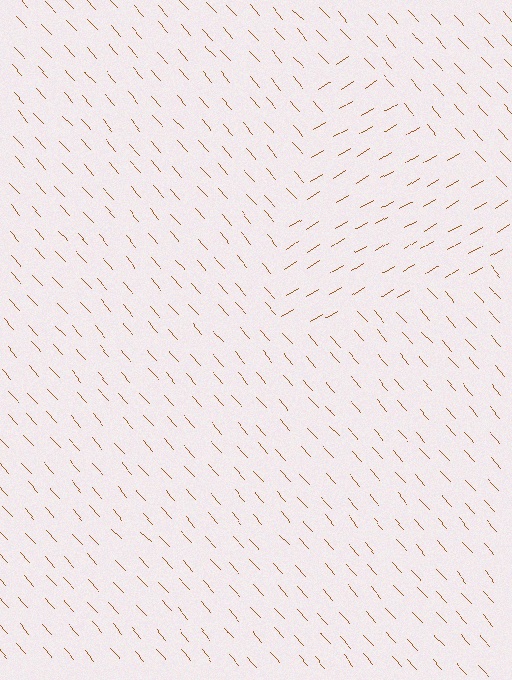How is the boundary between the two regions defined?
The boundary is defined purely by a change in line orientation (approximately 79 degrees difference). All lines are the same color and thickness.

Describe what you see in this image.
The image is filled with small brown line segments. A triangle region in the image has lines oriented differently from the surrounding lines, creating a visible texture boundary.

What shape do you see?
I see a triangle.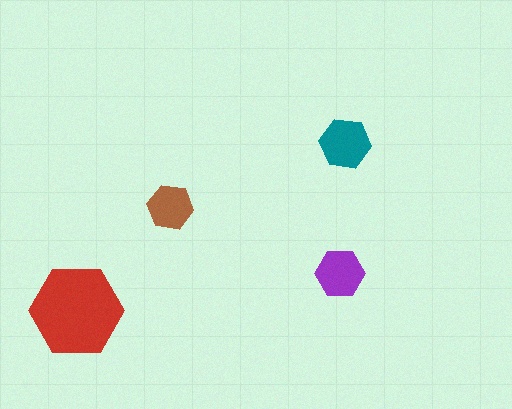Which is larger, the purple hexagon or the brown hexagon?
The purple one.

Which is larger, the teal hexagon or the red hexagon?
The red one.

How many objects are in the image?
There are 4 objects in the image.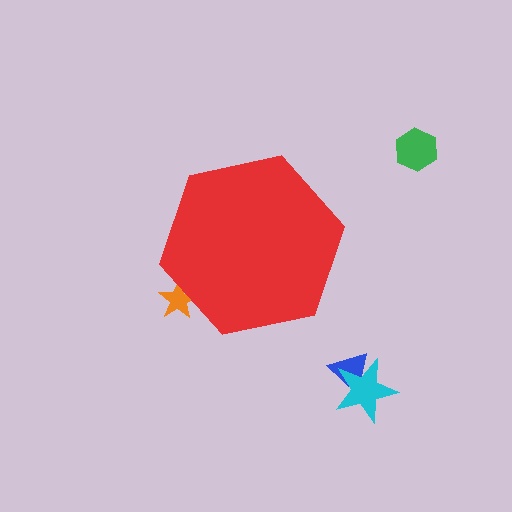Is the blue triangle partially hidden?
No, the blue triangle is fully visible.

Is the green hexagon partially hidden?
No, the green hexagon is fully visible.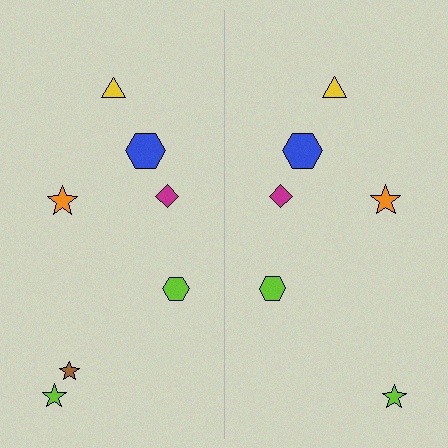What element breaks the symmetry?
A brown star is missing from the right side.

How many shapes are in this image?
There are 13 shapes in this image.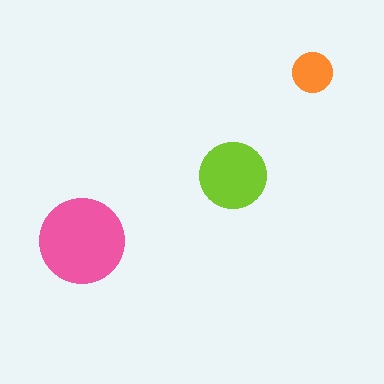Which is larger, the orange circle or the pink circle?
The pink one.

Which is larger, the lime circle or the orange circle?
The lime one.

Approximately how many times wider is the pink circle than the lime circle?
About 1.5 times wider.